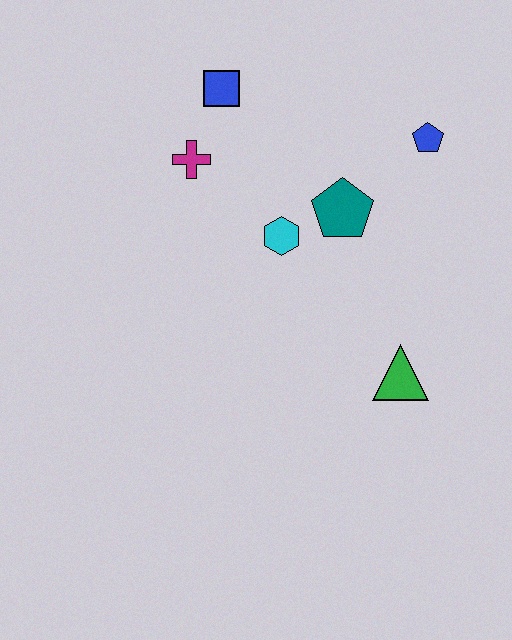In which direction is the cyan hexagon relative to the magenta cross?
The cyan hexagon is to the right of the magenta cross.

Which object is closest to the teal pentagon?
The cyan hexagon is closest to the teal pentagon.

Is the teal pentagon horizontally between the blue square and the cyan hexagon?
No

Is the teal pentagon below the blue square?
Yes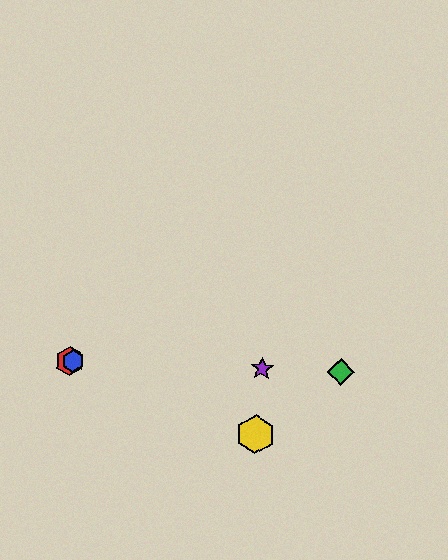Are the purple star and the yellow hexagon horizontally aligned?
No, the purple star is at y≈369 and the yellow hexagon is at y≈434.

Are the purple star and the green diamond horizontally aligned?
Yes, both are at y≈369.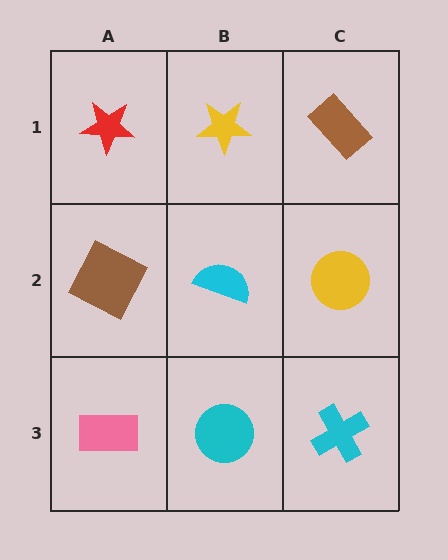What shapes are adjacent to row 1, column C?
A yellow circle (row 2, column C), a yellow star (row 1, column B).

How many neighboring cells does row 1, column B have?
3.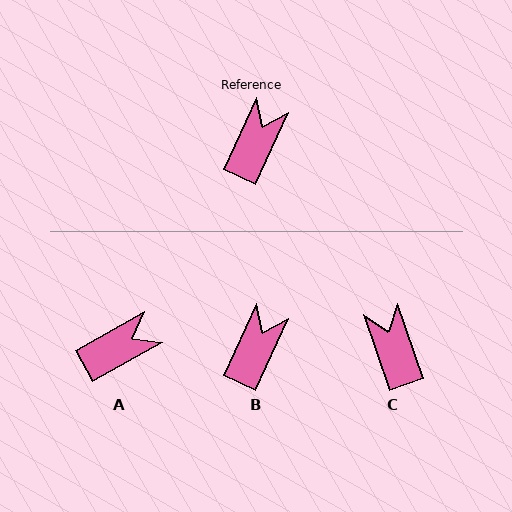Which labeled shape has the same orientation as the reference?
B.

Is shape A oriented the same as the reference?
No, it is off by about 36 degrees.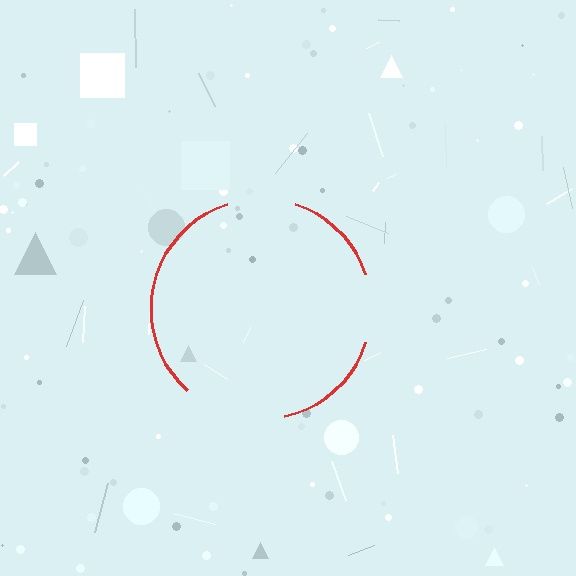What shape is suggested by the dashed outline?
The dashed outline suggests a circle.